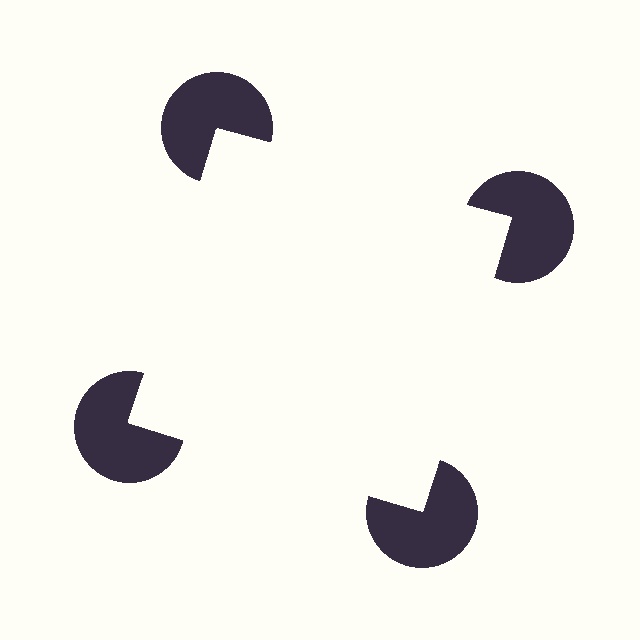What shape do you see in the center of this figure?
An illusory square — its edges are inferred from the aligned wedge cuts in the pac-man discs, not physically drawn.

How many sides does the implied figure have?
4 sides.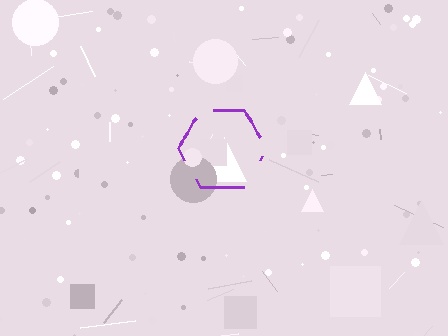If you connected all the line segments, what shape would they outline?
They would outline a hexagon.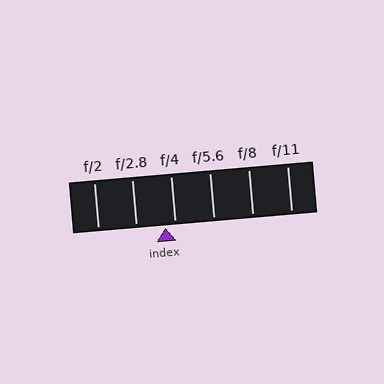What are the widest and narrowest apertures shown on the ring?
The widest aperture shown is f/2 and the narrowest is f/11.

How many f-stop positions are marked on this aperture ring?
There are 6 f-stop positions marked.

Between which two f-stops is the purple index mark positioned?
The index mark is between f/2.8 and f/4.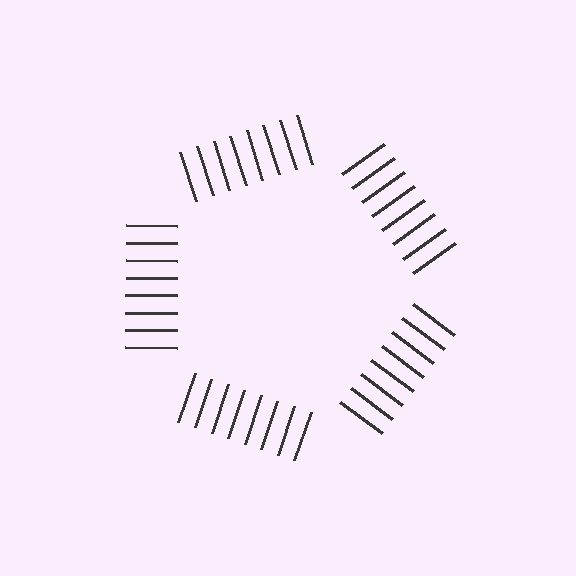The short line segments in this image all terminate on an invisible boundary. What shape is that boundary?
An illusory pentagon — the line segments terminate on its edges but no continuous stroke is drawn.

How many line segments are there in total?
40 — 8 along each of the 5 edges.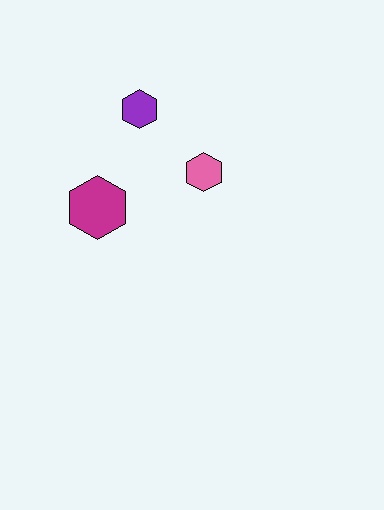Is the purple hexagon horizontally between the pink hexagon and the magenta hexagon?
Yes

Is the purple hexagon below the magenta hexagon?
No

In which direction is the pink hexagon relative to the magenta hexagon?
The pink hexagon is to the right of the magenta hexagon.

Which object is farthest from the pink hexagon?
The magenta hexagon is farthest from the pink hexagon.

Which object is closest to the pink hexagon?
The purple hexagon is closest to the pink hexagon.